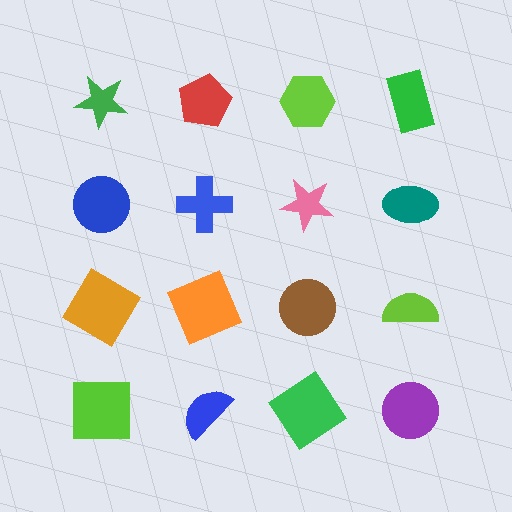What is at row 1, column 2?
A red pentagon.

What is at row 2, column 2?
A blue cross.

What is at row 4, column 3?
A green diamond.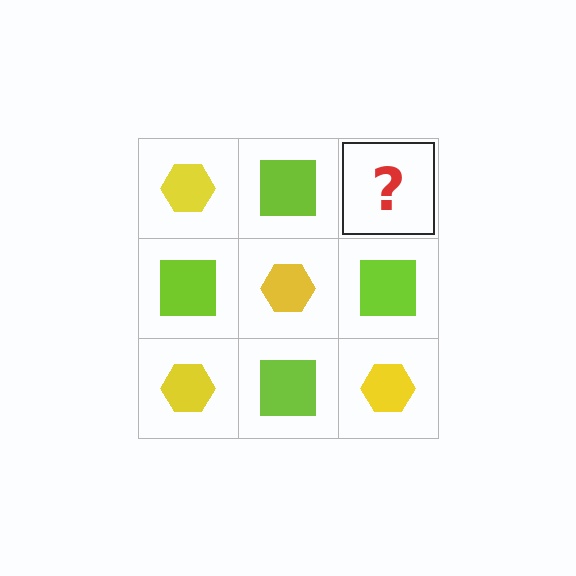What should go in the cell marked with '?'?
The missing cell should contain a yellow hexagon.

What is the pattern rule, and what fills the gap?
The rule is that it alternates yellow hexagon and lime square in a checkerboard pattern. The gap should be filled with a yellow hexagon.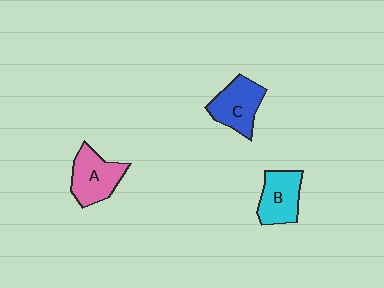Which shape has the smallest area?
Shape B (cyan).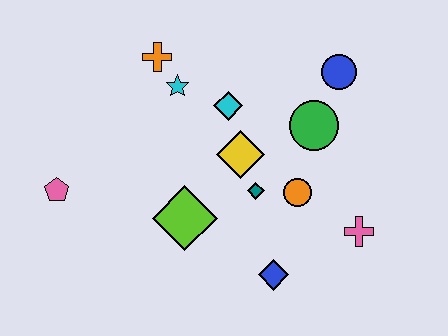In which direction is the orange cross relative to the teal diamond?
The orange cross is above the teal diamond.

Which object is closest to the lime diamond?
The teal diamond is closest to the lime diamond.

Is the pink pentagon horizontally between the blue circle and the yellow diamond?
No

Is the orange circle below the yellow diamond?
Yes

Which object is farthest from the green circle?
The pink pentagon is farthest from the green circle.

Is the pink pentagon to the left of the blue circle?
Yes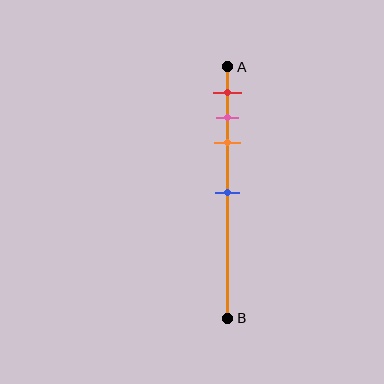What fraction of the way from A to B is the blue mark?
The blue mark is approximately 50% (0.5) of the way from A to B.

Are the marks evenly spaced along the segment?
No, the marks are not evenly spaced.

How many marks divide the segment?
There are 4 marks dividing the segment.